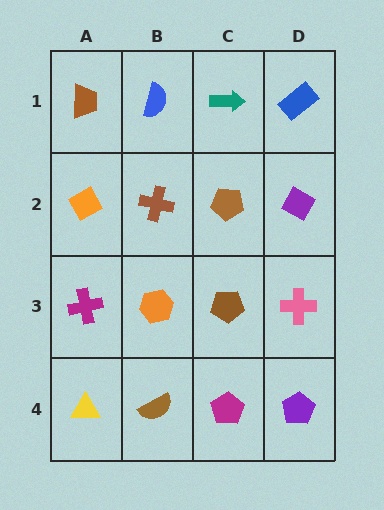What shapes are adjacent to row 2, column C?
A teal arrow (row 1, column C), a brown pentagon (row 3, column C), a brown cross (row 2, column B), a purple diamond (row 2, column D).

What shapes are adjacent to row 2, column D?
A blue rectangle (row 1, column D), a pink cross (row 3, column D), a brown pentagon (row 2, column C).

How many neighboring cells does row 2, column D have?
3.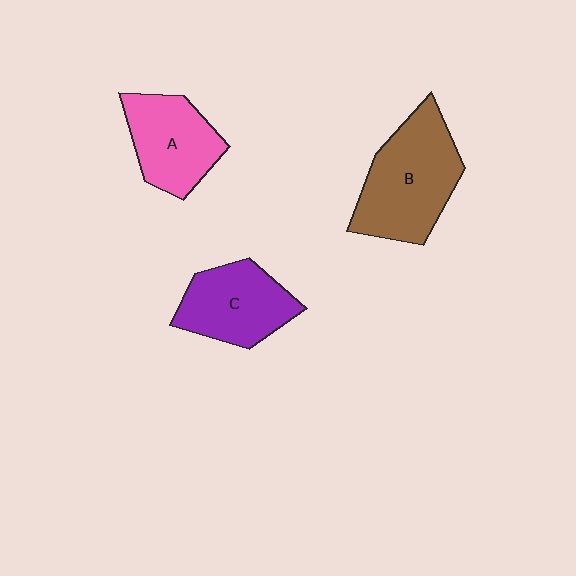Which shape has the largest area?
Shape B (brown).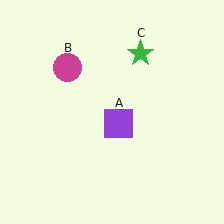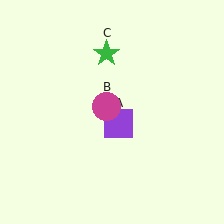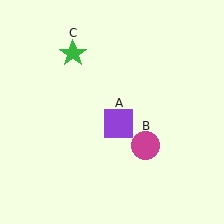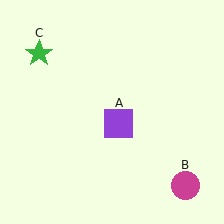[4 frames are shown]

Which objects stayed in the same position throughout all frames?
Purple square (object A) remained stationary.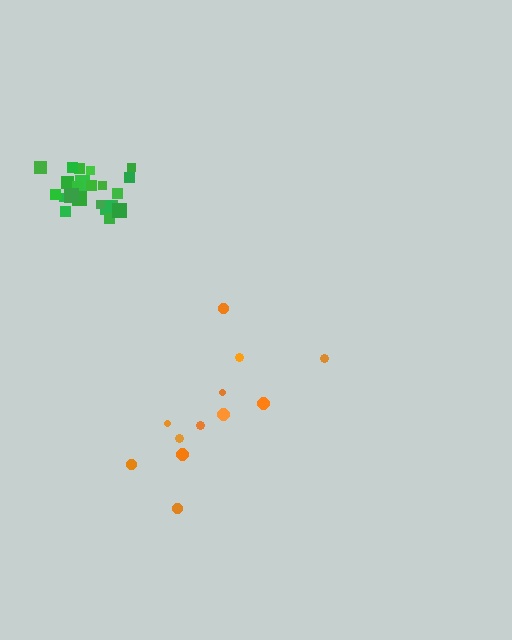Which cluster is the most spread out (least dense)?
Orange.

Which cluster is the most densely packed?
Green.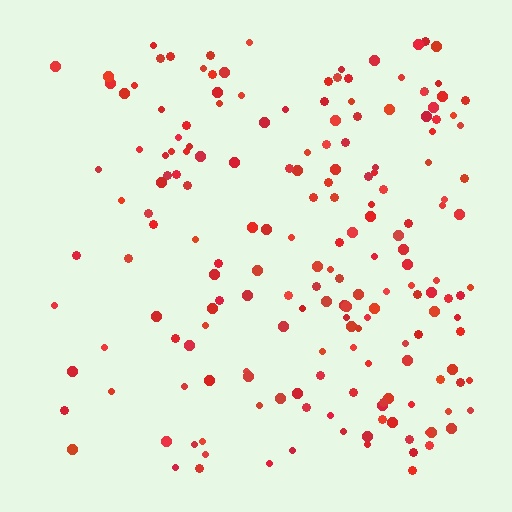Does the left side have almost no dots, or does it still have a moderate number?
Still a moderate number, just noticeably fewer than the right.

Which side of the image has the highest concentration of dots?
The right.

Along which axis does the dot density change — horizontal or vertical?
Horizontal.